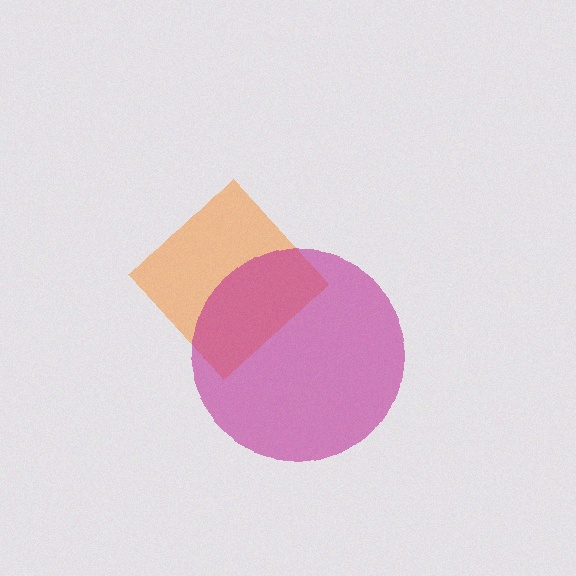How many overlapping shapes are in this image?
There are 2 overlapping shapes in the image.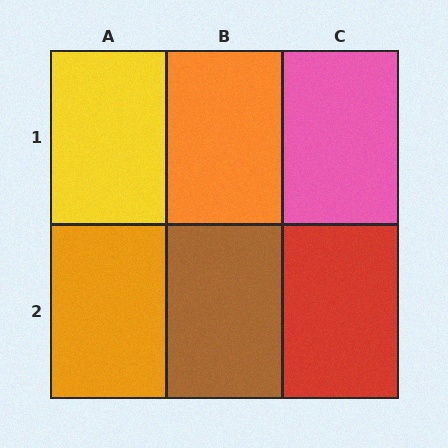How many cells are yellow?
1 cell is yellow.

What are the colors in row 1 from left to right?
Yellow, orange, pink.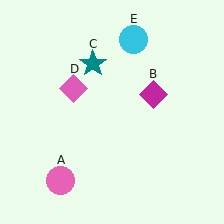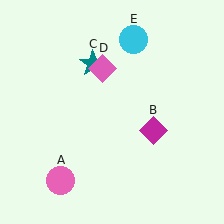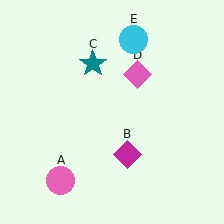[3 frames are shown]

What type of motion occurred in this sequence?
The magenta diamond (object B), pink diamond (object D) rotated clockwise around the center of the scene.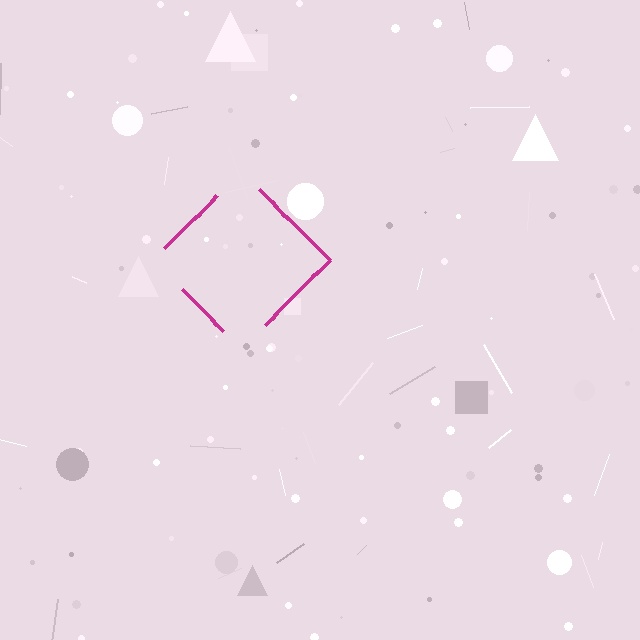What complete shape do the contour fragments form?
The contour fragments form a diamond.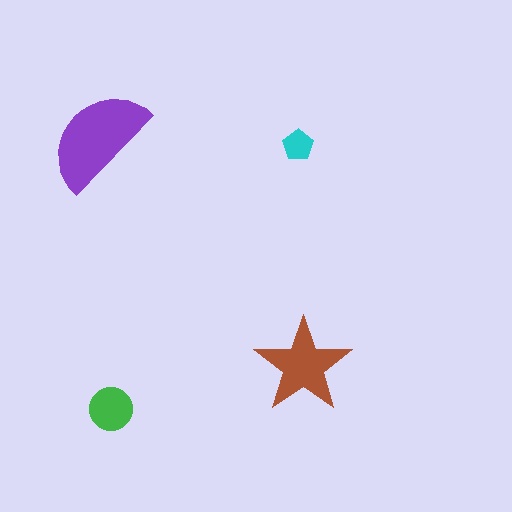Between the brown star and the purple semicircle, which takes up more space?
The purple semicircle.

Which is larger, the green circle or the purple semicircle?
The purple semicircle.